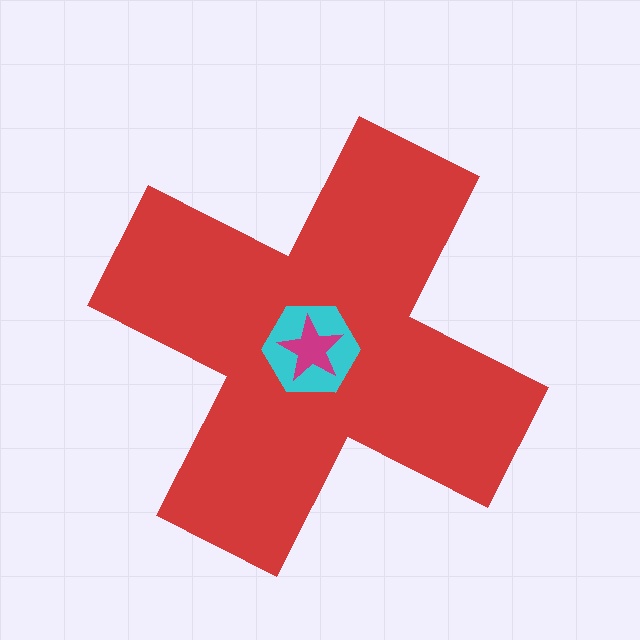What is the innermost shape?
The magenta star.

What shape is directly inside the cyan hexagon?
The magenta star.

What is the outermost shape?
The red cross.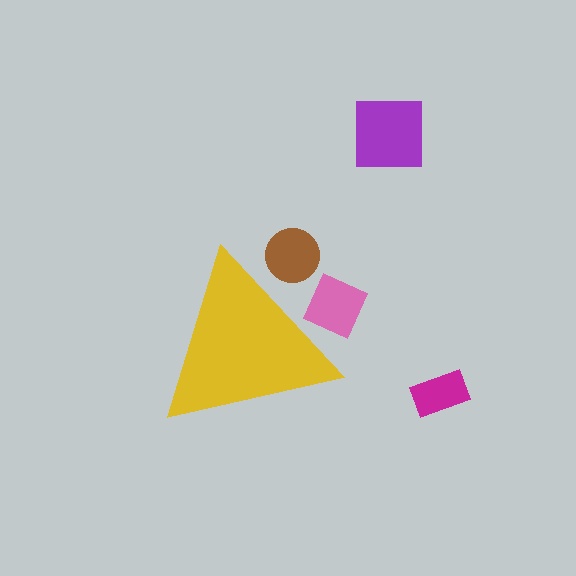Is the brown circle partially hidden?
Yes, the brown circle is partially hidden behind the yellow triangle.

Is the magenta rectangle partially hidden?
No, the magenta rectangle is fully visible.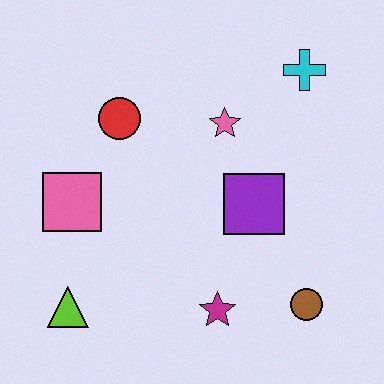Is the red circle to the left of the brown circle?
Yes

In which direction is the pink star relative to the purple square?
The pink star is above the purple square.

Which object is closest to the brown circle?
The magenta star is closest to the brown circle.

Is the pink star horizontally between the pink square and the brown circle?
Yes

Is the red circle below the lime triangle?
No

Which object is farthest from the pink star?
The lime triangle is farthest from the pink star.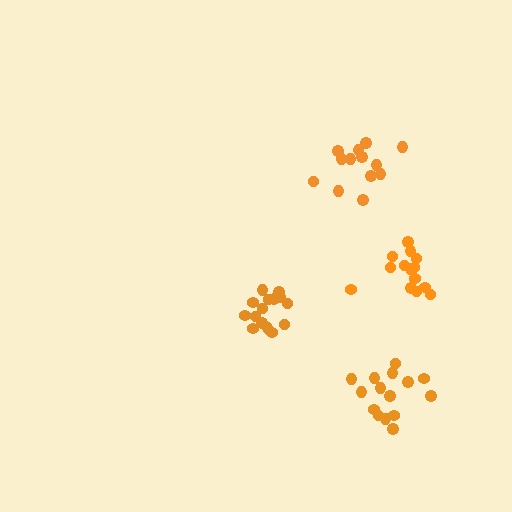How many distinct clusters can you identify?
There are 4 distinct clusters.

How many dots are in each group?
Group 1: 14 dots, Group 2: 15 dots, Group 3: 13 dots, Group 4: 15 dots (57 total).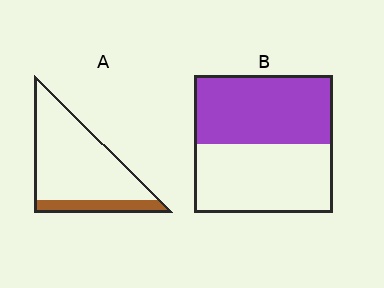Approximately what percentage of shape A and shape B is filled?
A is approximately 20% and B is approximately 50%.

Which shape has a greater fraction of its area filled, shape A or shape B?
Shape B.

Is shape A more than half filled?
No.